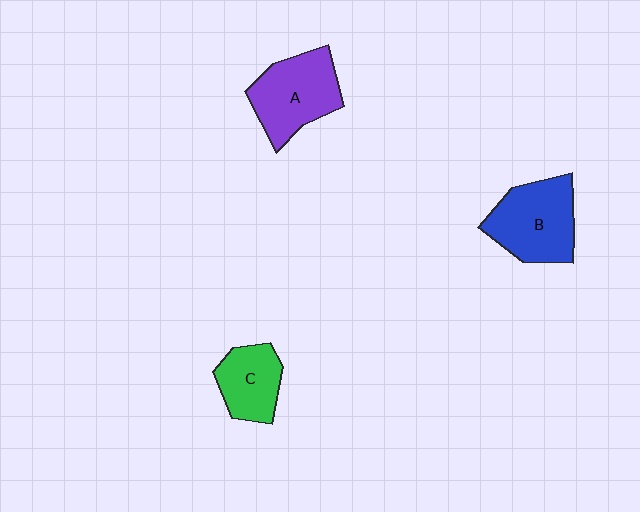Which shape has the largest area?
Shape B (blue).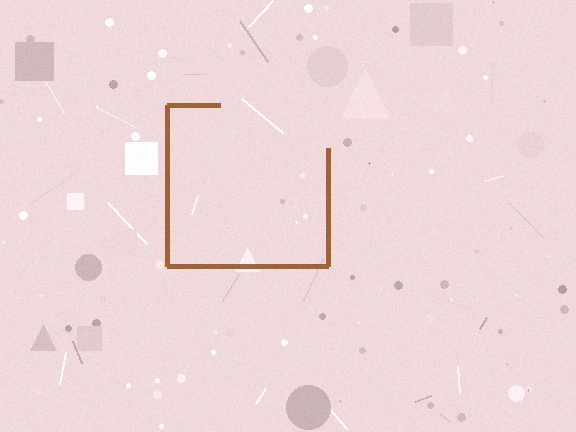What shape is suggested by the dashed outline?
The dashed outline suggests a square.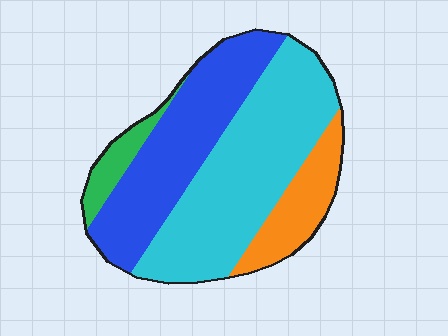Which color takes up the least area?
Green, at roughly 5%.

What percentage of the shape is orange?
Orange takes up about one eighth (1/8) of the shape.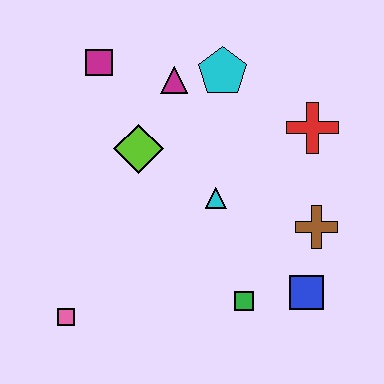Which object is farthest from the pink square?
The red cross is farthest from the pink square.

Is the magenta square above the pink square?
Yes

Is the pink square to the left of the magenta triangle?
Yes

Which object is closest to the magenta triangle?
The cyan pentagon is closest to the magenta triangle.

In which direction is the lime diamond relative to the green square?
The lime diamond is above the green square.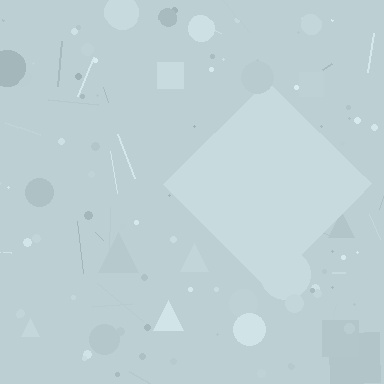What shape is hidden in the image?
A diamond is hidden in the image.